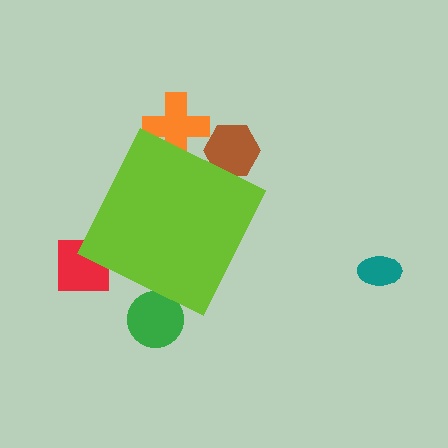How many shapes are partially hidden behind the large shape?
4 shapes are partially hidden.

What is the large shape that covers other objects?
A lime diamond.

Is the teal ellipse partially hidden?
No, the teal ellipse is fully visible.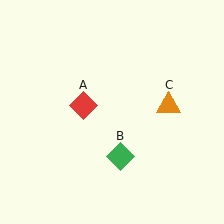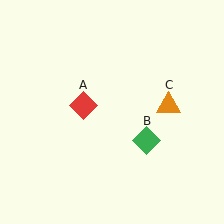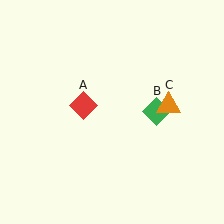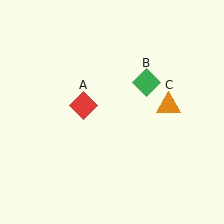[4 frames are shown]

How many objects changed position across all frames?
1 object changed position: green diamond (object B).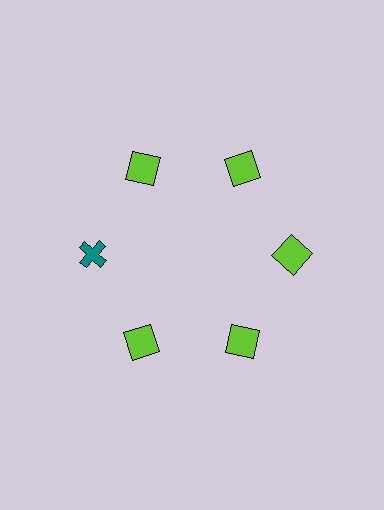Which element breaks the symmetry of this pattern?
The teal cross at roughly the 9 o'clock position breaks the symmetry. All other shapes are lime squares.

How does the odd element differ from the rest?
It differs in both color (teal instead of lime) and shape (cross instead of square).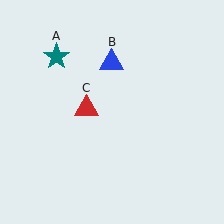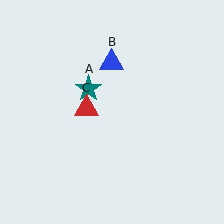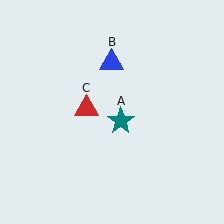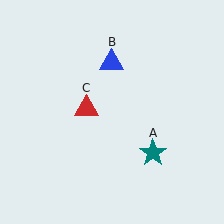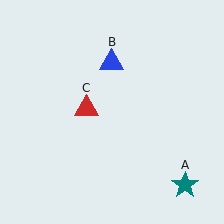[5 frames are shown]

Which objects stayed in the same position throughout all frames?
Blue triangle (object B) and red triangle (object C) remained stationary.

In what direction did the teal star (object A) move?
The teal star (object A) moved down and to the right.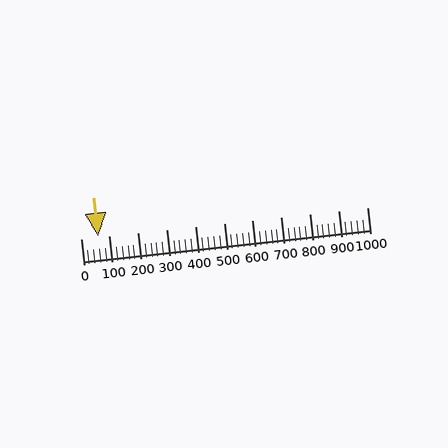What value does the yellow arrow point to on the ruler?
The yellow arrow points to approximately 60.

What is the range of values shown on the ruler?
The ruler shows values from 0 to 1000.